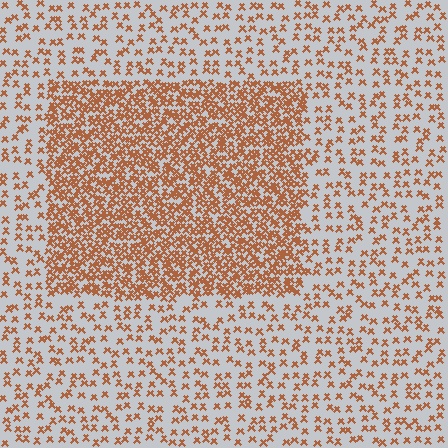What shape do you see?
I see a rectangle.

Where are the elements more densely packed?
The elements are more densely packed inside the rectangle boundary.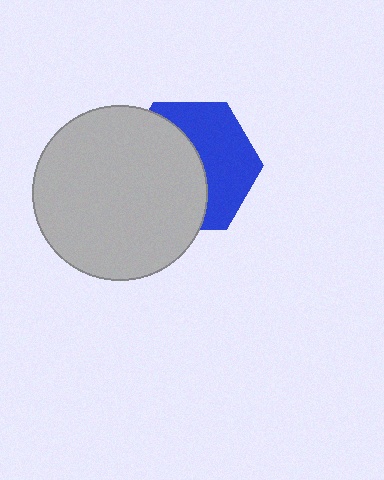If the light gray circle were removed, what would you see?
You would see the complete blue hexagon.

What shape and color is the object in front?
The object in front is a light gray circle.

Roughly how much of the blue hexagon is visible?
About half of it is visible (roughly 47%).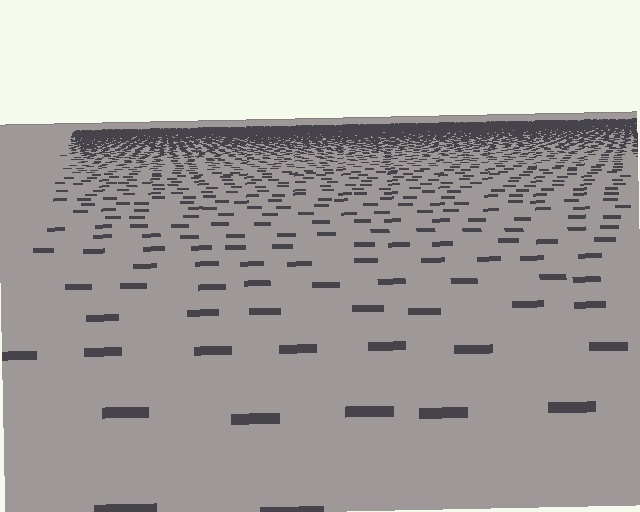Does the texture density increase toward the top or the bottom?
Density increases toward the top.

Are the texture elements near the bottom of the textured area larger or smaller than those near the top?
Larger. Near the bottom, elements are closer to the viewer and appear at a bigger on-screen size.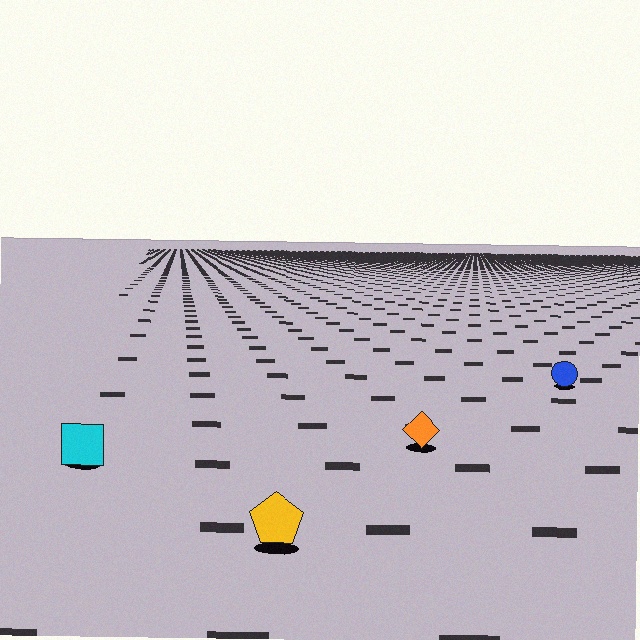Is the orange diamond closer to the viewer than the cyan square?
No. The cyan square is closer — you can tell from the texture gradient: the ground texture is coarser near it.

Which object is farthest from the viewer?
The blue circle is farthest from the viewer. It appears smaller and the ground texture around it is denser.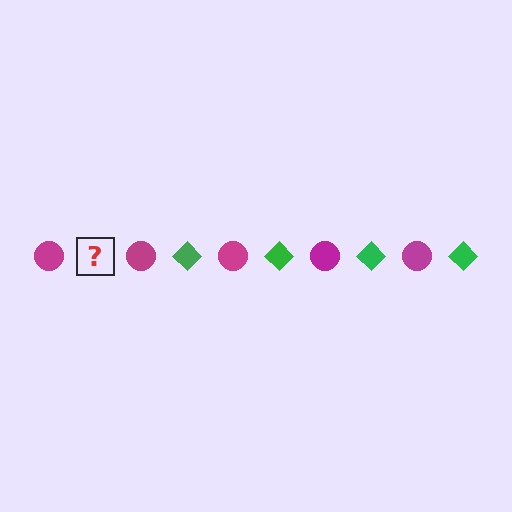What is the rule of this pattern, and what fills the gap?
The rule is that the pattern alternates between magenta circle and green diamond. The gap should be filled with a green diamond.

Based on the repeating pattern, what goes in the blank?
The blank should be a green diamond.